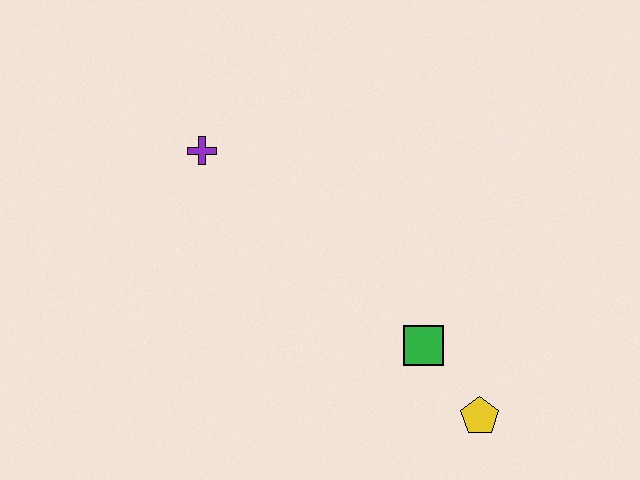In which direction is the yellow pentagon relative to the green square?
The yellow pentagon is below the green square.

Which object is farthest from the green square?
The purple cross is farthest from the green square.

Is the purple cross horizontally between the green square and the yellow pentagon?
No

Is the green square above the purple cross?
No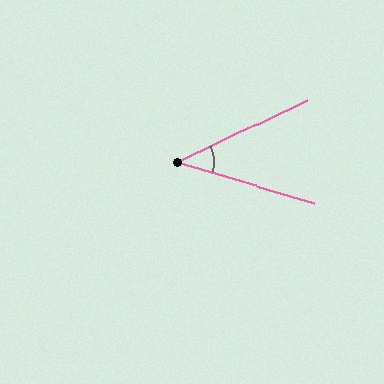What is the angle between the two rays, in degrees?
Approximately 43 degrees.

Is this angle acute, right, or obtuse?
It is acute.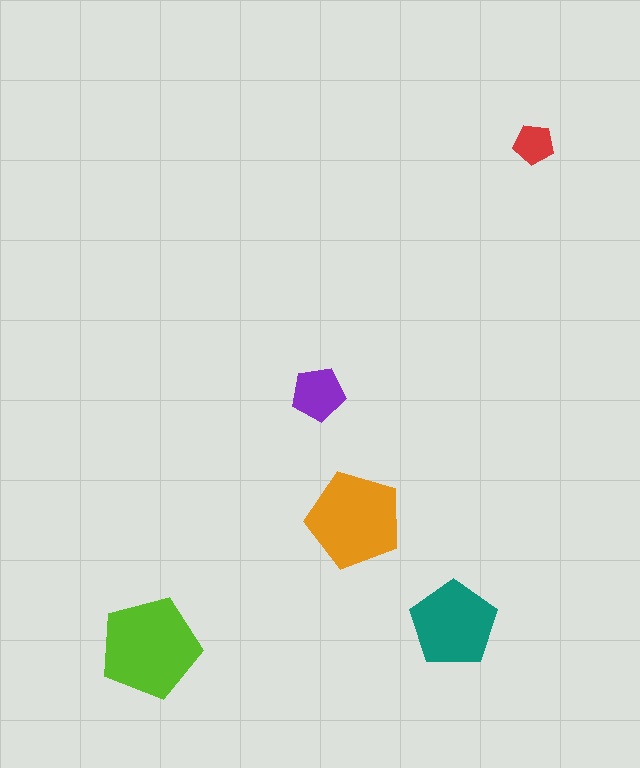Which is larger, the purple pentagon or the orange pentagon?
The orange one.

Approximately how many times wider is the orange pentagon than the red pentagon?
About 2.5 times wider.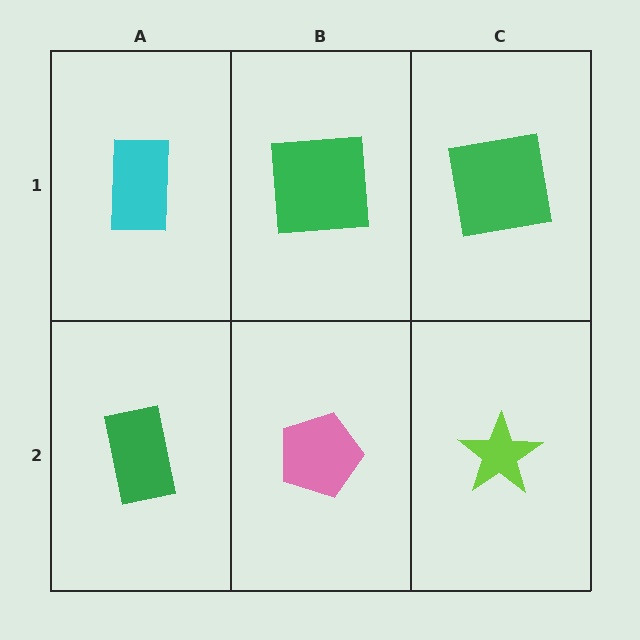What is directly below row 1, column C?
A lime star.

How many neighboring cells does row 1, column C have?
2.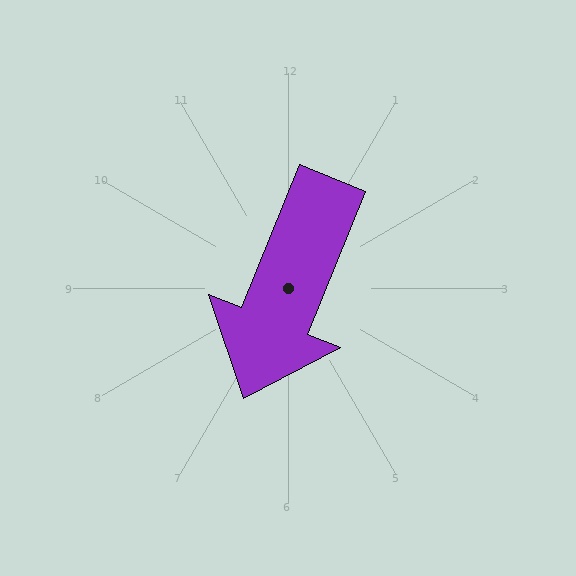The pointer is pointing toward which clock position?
Roughly 7 o'clock.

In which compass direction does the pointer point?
South.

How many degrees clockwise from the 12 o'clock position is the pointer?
Approximately 202 degrees.